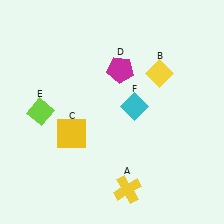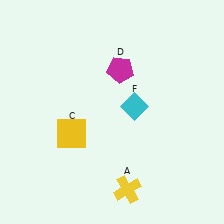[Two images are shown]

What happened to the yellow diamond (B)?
The yellow diamond (B) was removed in Image 2. It was in the top-right area of Image 1.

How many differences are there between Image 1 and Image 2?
There are 2 differences between the two images.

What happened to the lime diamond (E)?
The lime diamond (E) was removed in Image 2. It was in the top-left area of Image 1.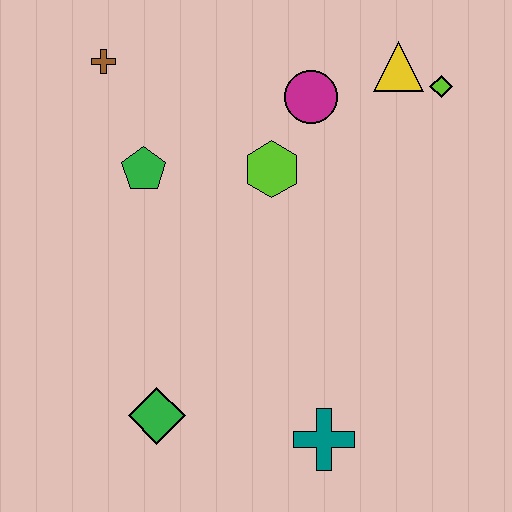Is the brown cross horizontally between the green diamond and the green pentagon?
No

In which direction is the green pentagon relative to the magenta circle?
The green pentagon is to the left of the magenta circle.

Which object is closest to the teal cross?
The green diamond is closest to the teal cross.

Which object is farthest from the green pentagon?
The teal cross is farthest from the green pentagon.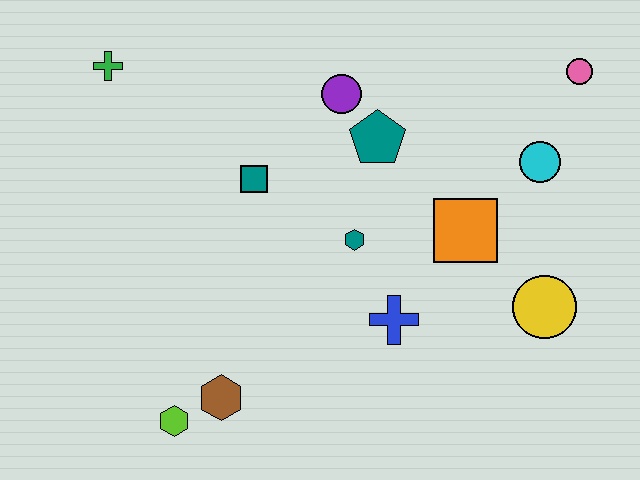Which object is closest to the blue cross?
The teal hexagon is closest to the blue cross.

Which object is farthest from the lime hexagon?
The pink circle is farthest from the lime hexagon.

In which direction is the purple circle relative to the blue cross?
The purple circle is above the blue cross.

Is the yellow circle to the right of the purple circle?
Yes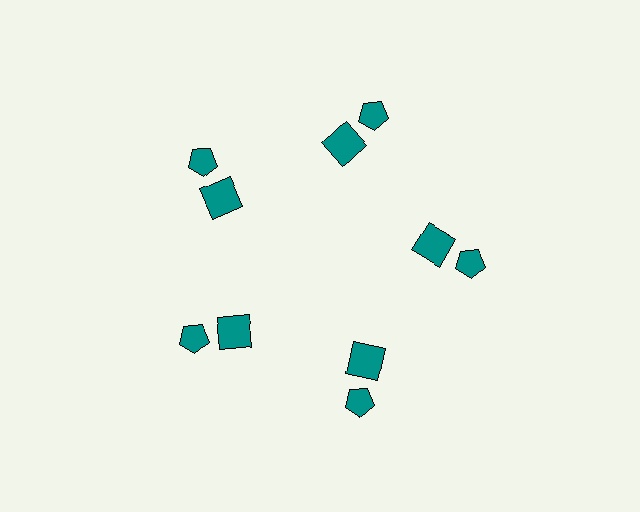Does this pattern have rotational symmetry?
Yes, this pattern has 5-fold rotational symmetry. It looks the same after rotating 72 degrees around the center.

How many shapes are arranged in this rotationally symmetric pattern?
There are 10 shapes, arranged in 5 groups of 2.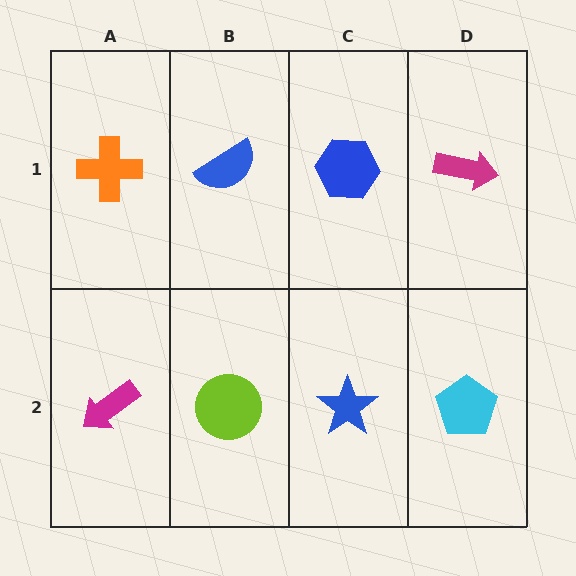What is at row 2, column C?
A blue star.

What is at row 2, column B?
A lime circle.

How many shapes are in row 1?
4 shapes.